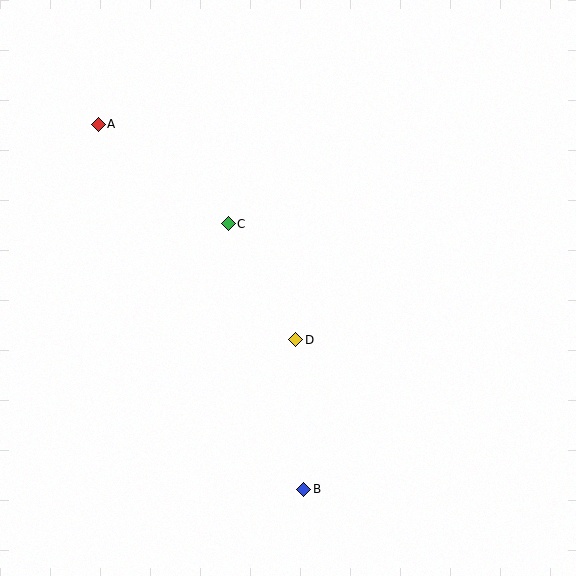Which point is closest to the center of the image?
Point D at (296, 340) is closest to the center.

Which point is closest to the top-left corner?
Point A is closest to the top-left corner.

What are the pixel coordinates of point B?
Point B is at (304, 489).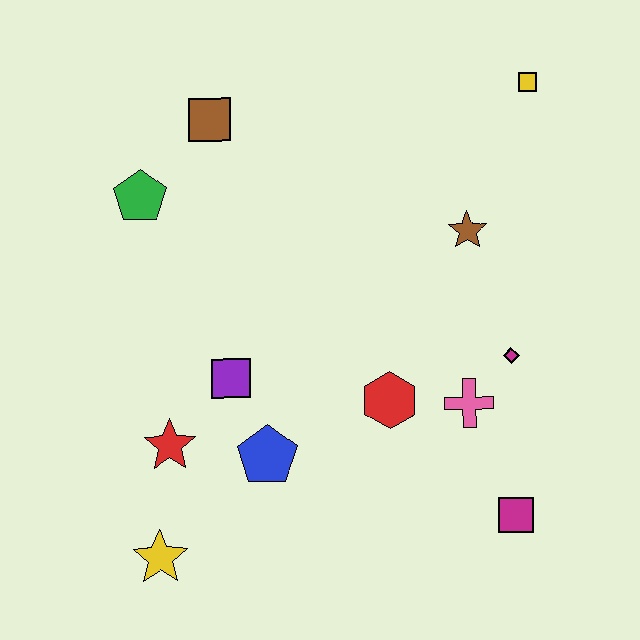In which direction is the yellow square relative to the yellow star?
The yellow square is above the yellow star.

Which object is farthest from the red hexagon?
The yellow square is farthest from the red hexagon.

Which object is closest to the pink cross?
The magenta diamond is closest to the pink cross.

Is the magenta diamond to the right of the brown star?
Yes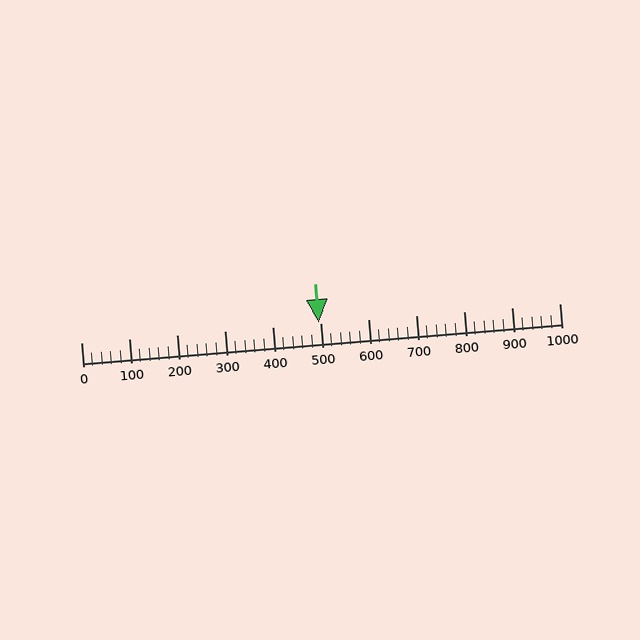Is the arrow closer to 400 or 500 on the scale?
The arrow is closer to 500.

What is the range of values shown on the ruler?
The ruler shows values from 0 to 1000.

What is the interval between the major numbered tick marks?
The major tick marks are spaced 100 units apart.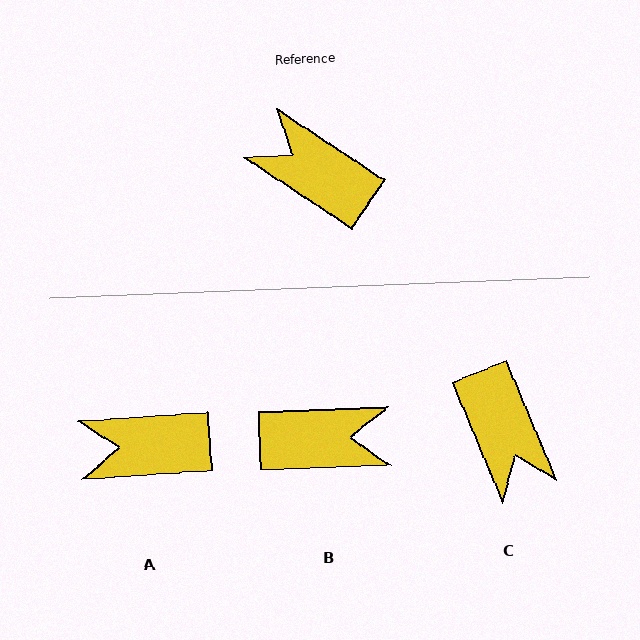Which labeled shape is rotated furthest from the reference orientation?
C, about 146 degrees away.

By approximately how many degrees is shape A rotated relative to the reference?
Approximately 37 degrees counter-clockwise.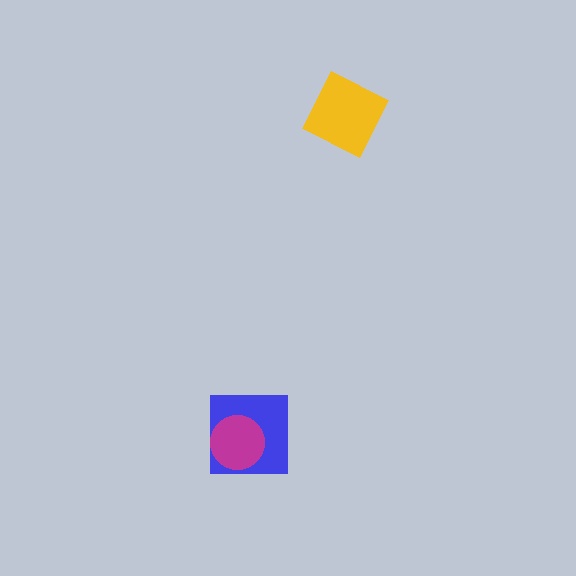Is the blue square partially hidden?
Yes, it is partially covered by another shape.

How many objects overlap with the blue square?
1 object overlaps with the blue square.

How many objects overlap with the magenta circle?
1 object overlaps with the magenta circle.